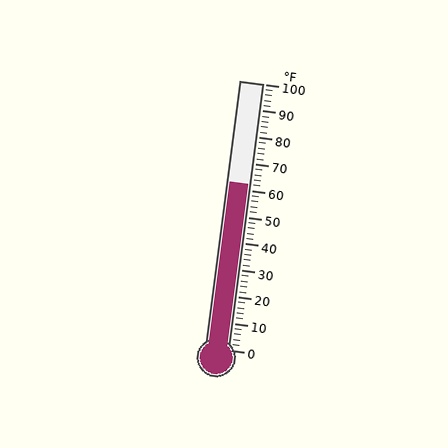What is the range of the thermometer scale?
The thermometer scale ranges from 0°F to 100°F.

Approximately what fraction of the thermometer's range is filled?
The thermometer is filled to approximately 60% of its range.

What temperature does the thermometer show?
The thermometer shows approximately 62°F.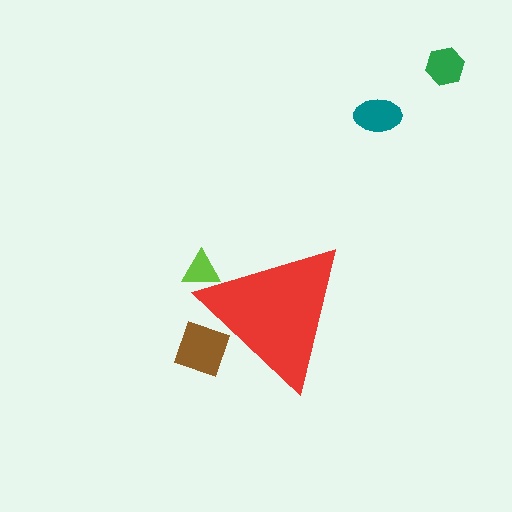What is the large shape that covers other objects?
A red triangle.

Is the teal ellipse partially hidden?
No, the teal ellipse is fully visible.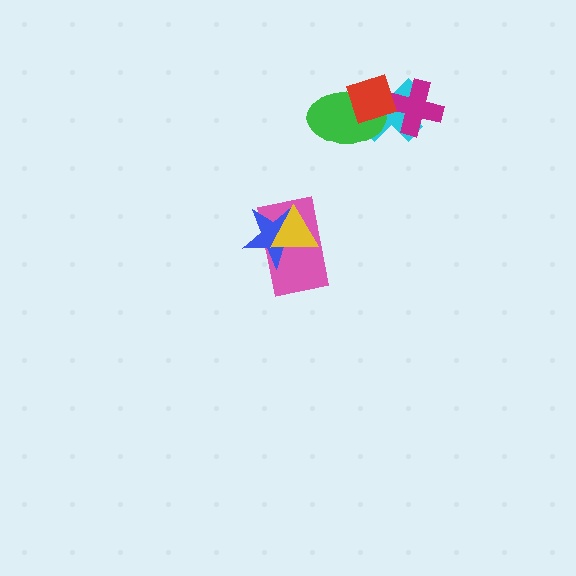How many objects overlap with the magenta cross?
2 objects overlap with the magenta cross.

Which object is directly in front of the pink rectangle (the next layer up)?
The blue star is directly in front of the pink rectangle.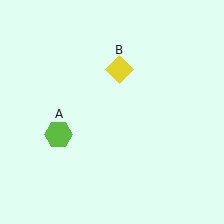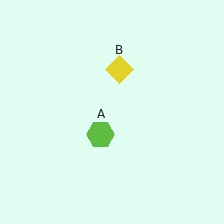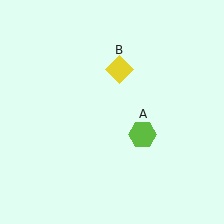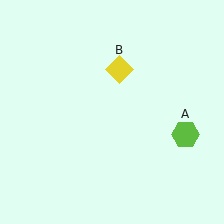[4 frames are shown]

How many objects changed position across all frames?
1 object changed position: lime hexagon (object A).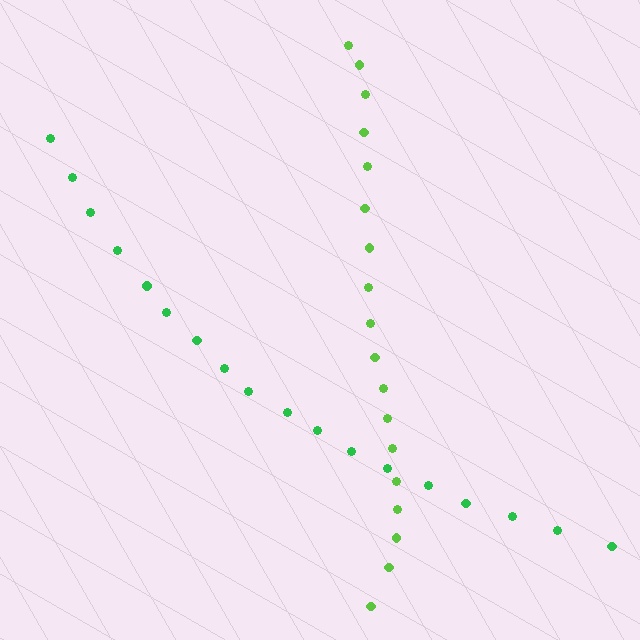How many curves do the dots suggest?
There are 2 distinct paths.